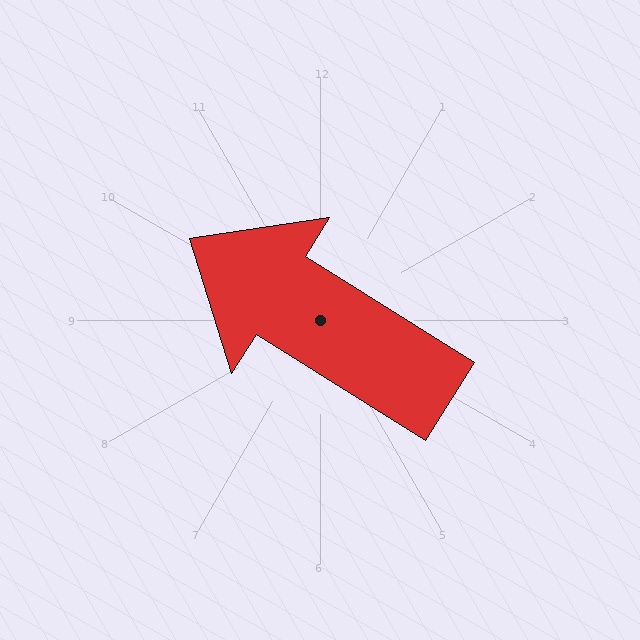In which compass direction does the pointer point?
Northwest.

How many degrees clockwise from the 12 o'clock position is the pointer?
Approximately 302 degrees.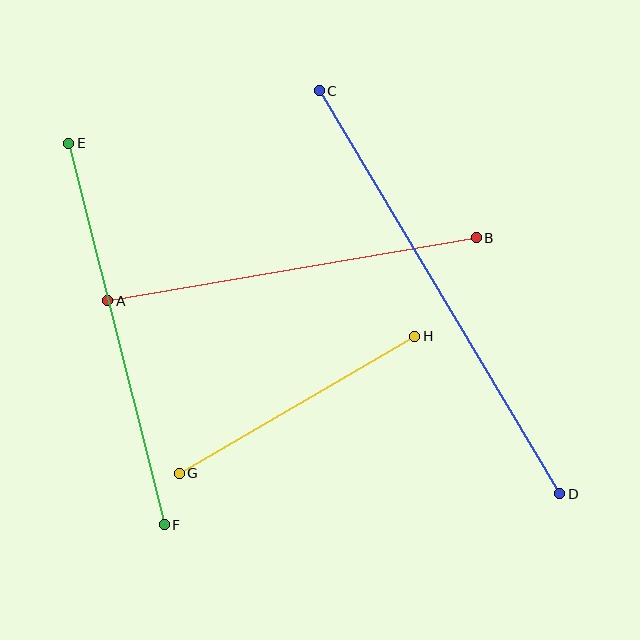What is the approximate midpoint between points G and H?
The midpoint is at approximately (297, 405) pixels.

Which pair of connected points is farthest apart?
Points C and D are farthest apart.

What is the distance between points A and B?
The distance is approximately 374 pixels.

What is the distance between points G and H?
The distance is approximately 272 pixels.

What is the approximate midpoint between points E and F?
The midpoint is at approximately (117, 334) pixels.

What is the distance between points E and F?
The distance is approximately 393 pixels.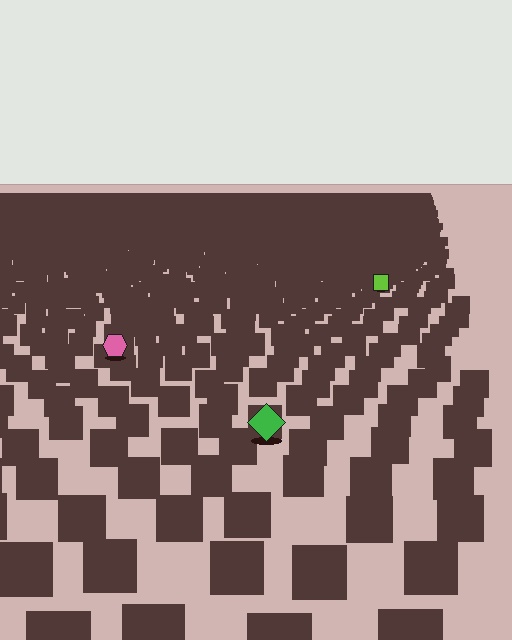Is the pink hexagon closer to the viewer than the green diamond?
No. The green diamond is closer — you can tell from the texture gradient: the ground texture is coarser near it.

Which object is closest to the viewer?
The green diamond is closest. The texture marks near it are larger and more spread out.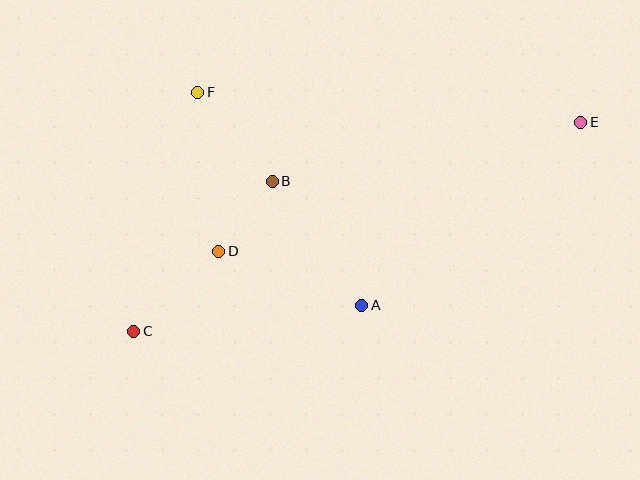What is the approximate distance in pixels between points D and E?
The distance between D and E is approximately 384 pixels.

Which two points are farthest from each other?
Points C and E are farthest from each other.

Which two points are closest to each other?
Points B and D are closest to each other.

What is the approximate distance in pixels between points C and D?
The distance between C and D is approximately 117 pixels.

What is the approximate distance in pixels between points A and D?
The distance between A and D is approximately 153 pixels.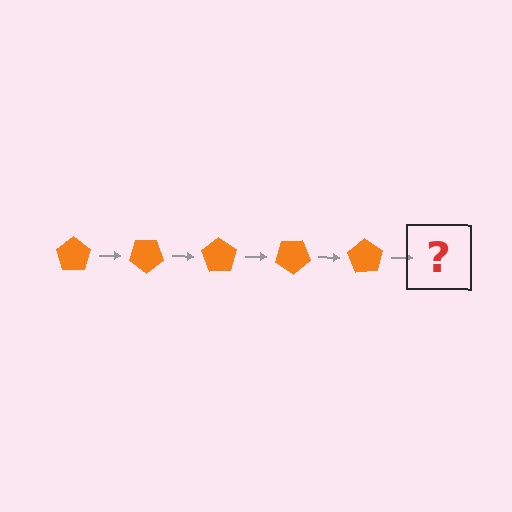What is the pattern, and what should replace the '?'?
The pattern is that the pentagon rotates 35 degrees each step. The '?' should be an orange pentagon rotated 175 degrees.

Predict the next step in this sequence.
The next step is an orange pentagon rotated 175 degrees.